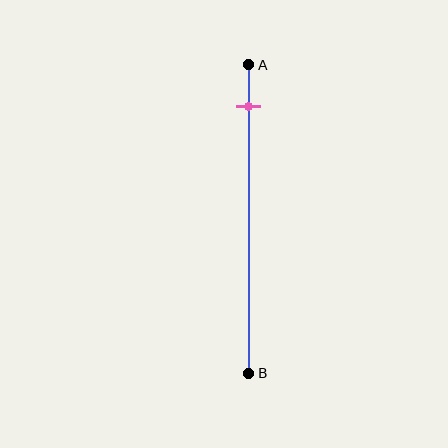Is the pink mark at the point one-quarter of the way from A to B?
No, the mark is at about 15% from A, not at the 25% one-quarter point.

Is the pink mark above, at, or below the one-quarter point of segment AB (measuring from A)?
The pink mark is above the one-quarter point of segment AB.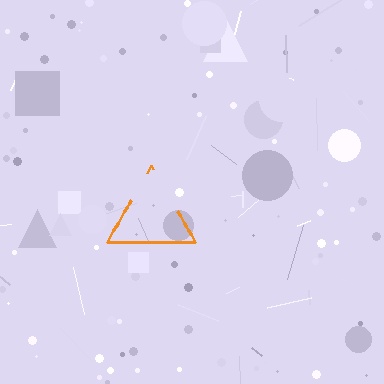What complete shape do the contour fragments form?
The contour fragments form a triangle.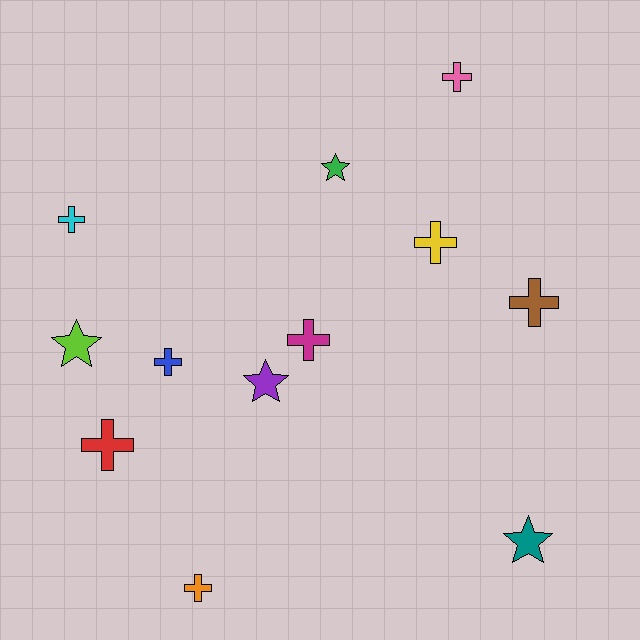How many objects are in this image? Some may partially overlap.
There are 12 objects.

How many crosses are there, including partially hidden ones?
There are 8 crosses.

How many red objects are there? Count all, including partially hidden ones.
There is 1 red object.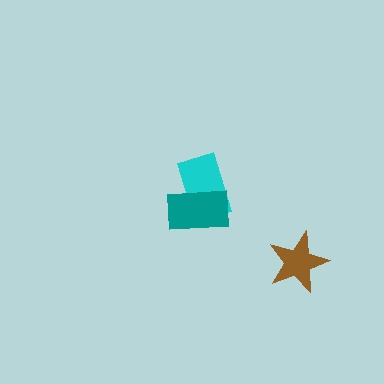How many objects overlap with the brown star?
0 objects overlap with the brown star.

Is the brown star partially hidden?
No, no other shape covers it.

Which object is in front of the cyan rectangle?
The teal rectangle is in front of the cyan rectangle.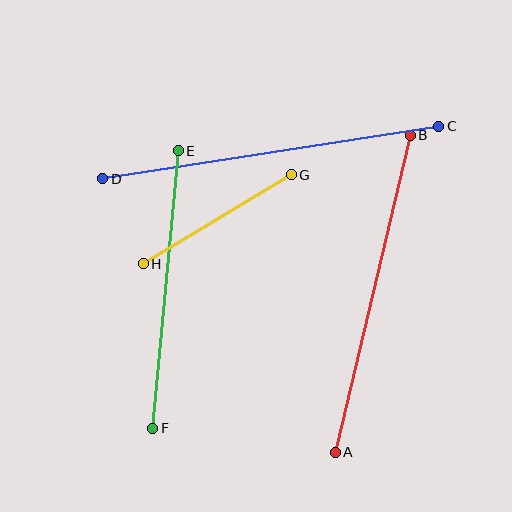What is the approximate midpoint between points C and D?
The midpoint is at approximately (271, 152) pixels.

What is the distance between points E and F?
The distance is approximately 278 pixels.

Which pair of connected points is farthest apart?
Points C and D are farthest apart.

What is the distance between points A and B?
The distance is approximately 326 pixels.